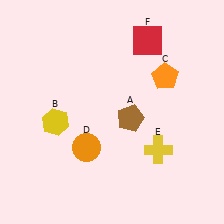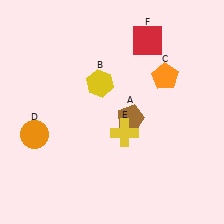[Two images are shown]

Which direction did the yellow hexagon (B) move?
The yellow hexagon (B) moved right.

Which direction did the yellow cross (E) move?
The yellow cross (E) moved left.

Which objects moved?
The objects that moved are: the yellow hexagon (B), the orange circle (D), the yellow cross (E).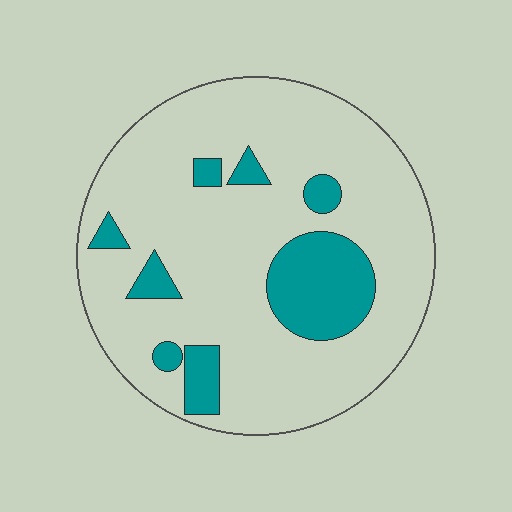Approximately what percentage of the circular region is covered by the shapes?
Approximately 20%.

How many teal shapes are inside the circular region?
8.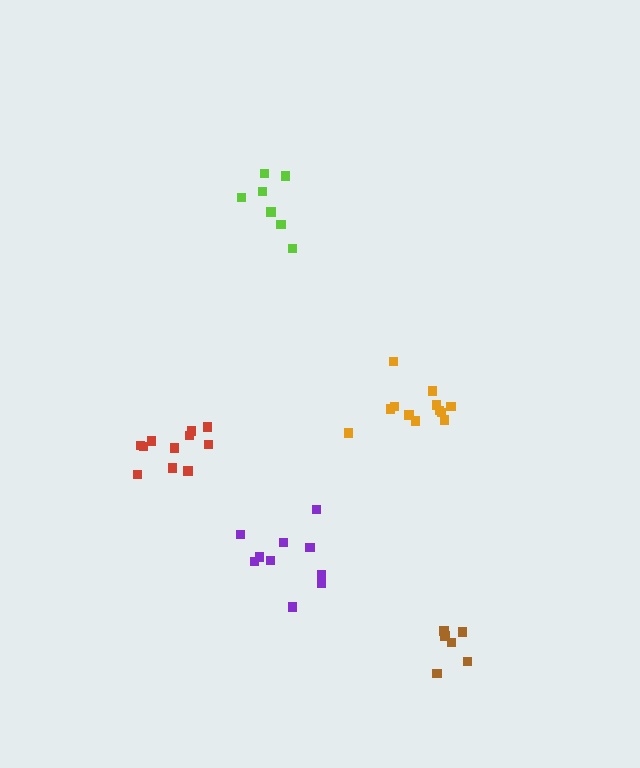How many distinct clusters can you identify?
There are 5 distinct clusters.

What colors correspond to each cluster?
The clusters are colored: orange, brown, lime, red, purple.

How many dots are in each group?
Group 1: 12 dots, Group 2: 6 dots, Group 3: 7 dots, Group 4: 11 dots, Group 5: 11 dots (47 total).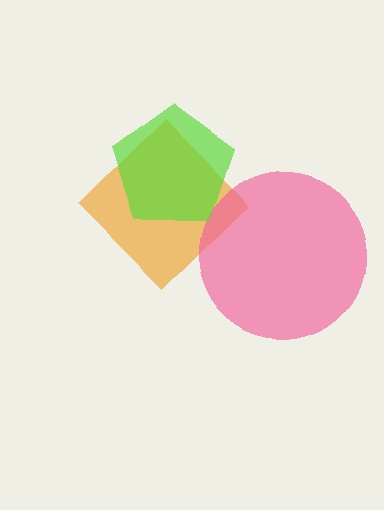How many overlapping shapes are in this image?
There are 3 overlapping shapes in the image.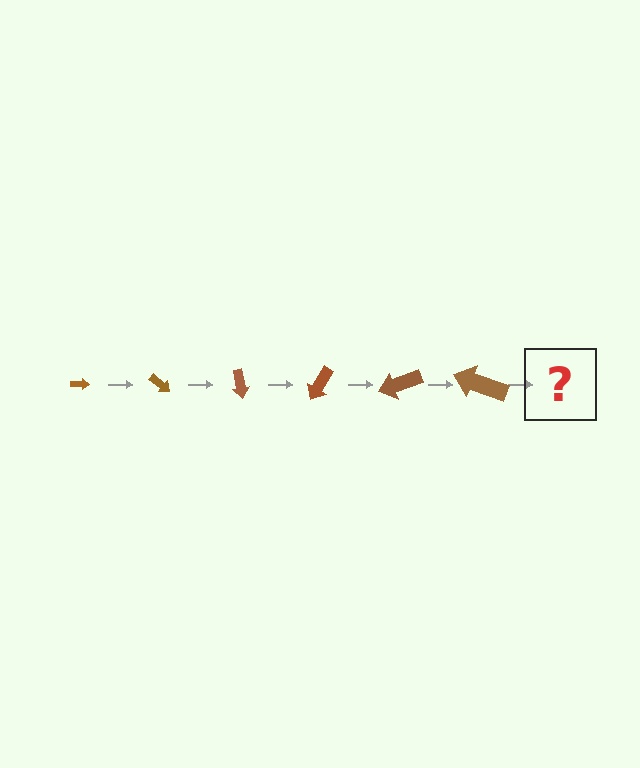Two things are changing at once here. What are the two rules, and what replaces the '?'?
The two rules are that the arrow grows larger each step and it rotates 40 degrees each step. The '?' should be an arrow, larger than the previous one and rotated 240 degrees from the start.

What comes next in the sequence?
The next element should be an arrow, larger than the previous one and rotated 240 degrees from the start.